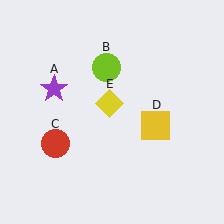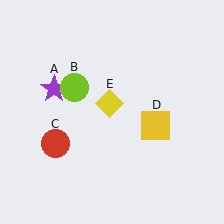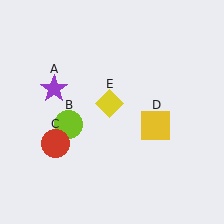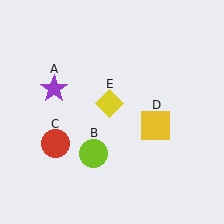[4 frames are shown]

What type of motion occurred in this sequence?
The lime circle (object B) rotated counterclockwise around the center of the scene.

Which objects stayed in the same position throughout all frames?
Purple star (object A) and red circle (object C) and yellow square (object D) and yellow diamond (object E) remained stationary.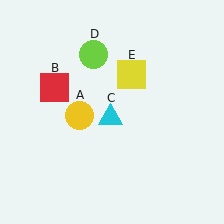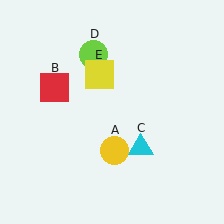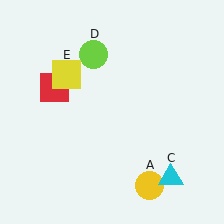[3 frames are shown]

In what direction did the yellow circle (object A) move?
The yellow circle (object A) moved down and to the right.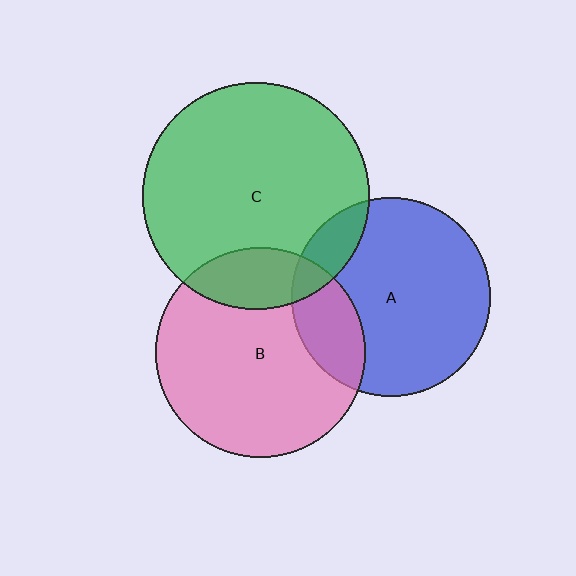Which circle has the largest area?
Circle C (green).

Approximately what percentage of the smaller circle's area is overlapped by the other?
Approximately 20%.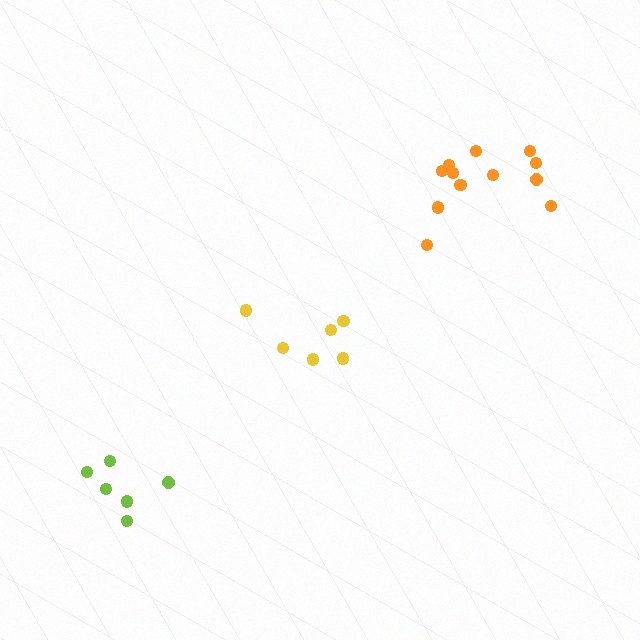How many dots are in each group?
Group 1: 6 dots, Group 2: 12 dots, Group 3: 6 dots (24 total).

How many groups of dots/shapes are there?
There are 3 groups.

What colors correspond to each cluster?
The clusters are colored: lime, orange, yellow.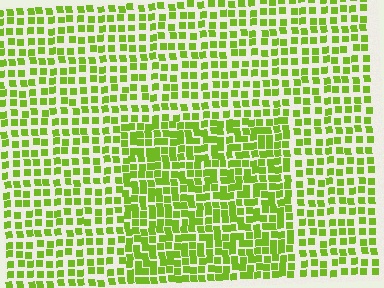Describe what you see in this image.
The image contains small lime elements arranged at two different densities. A rectangle-shaped region is visible where the elements are more densely packed than the surrounding area.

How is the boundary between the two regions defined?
The boundary is defined by a change in element density (approximately 1.6x ratio). All elements are the same color, size, and shape.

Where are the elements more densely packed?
The elements are more densely packed inside the rectangle boundary.